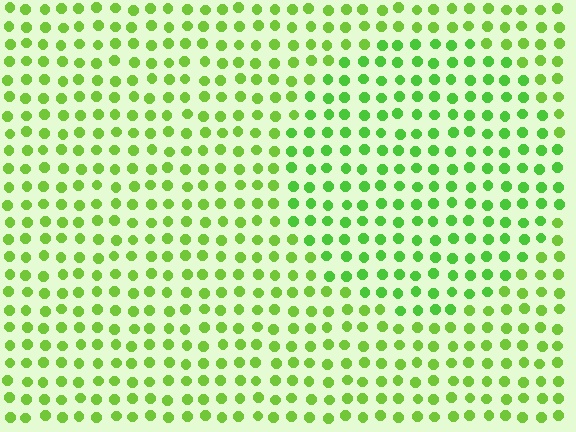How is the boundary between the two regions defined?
The boundary is defined purely by a slight shift in hue (about 17 degrees). Spacing, size, and orientation are identical on both sides.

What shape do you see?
I see a circle.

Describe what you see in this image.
The image is filled with small lime elements in a uniform arrangement. A circle-shaped region is visible where the elements are tinted to a slightly different hue, forming a subtle color boundary.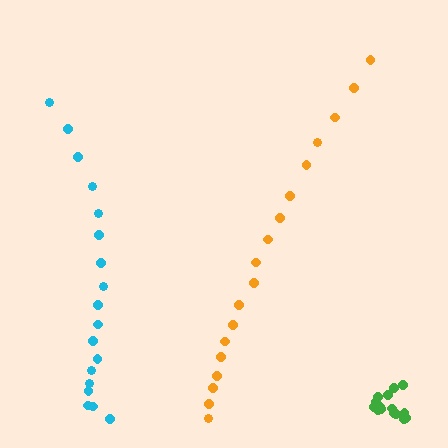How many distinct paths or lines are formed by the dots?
There are 3 distinct paths.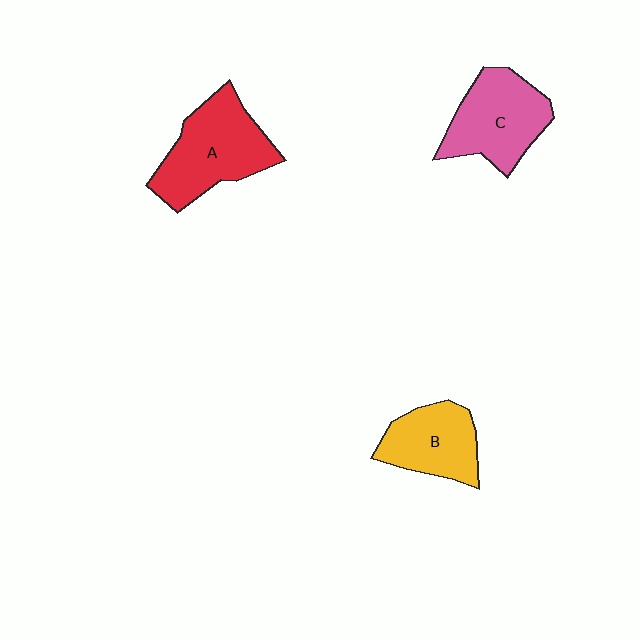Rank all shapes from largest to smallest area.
From largest to smallest: A (red), C (pink), B (yellow).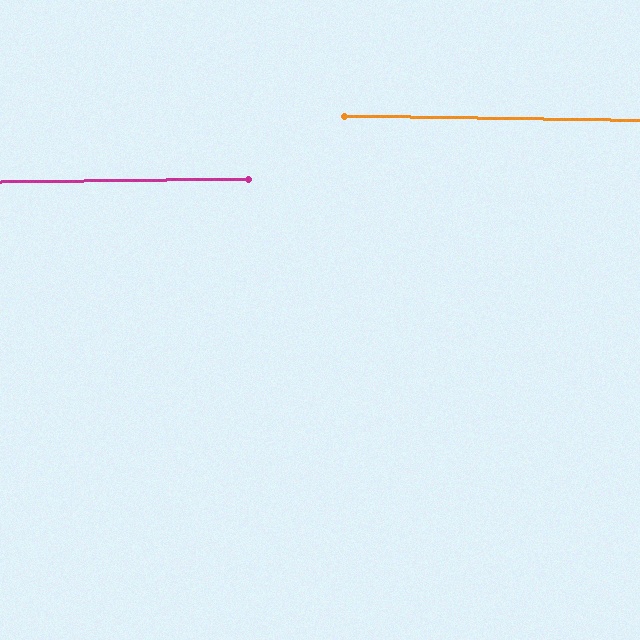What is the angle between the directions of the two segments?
Approximately 2 degrees.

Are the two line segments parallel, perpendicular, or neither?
Parallel — their directions differ by only 1.5°.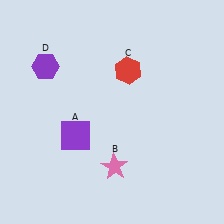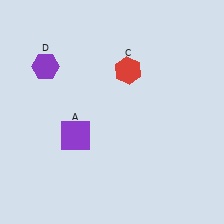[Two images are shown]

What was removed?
The pink star (B) was removed in Image 2.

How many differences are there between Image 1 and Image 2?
There is 1 difference between the two images.